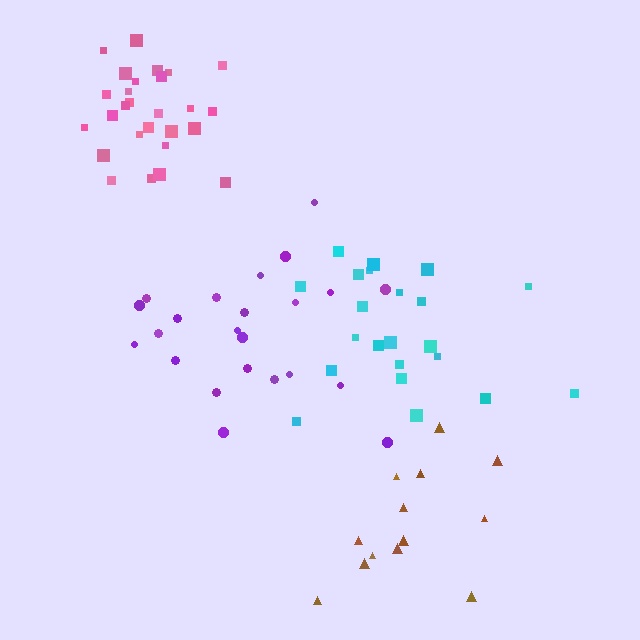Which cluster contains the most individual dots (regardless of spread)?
Pink (27).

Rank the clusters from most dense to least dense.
pink, cyan, purple, brown.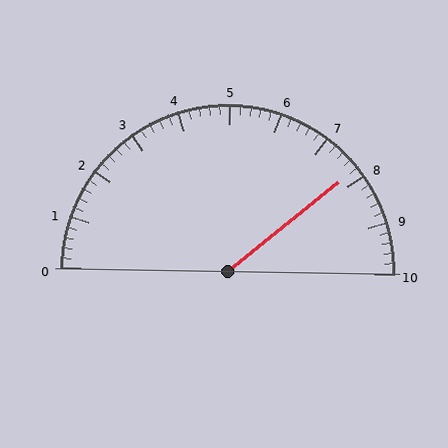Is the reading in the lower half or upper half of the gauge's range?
The reading is in the upper half of the range (0 to 10).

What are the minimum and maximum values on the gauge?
The gauge ranges from 0 to 10.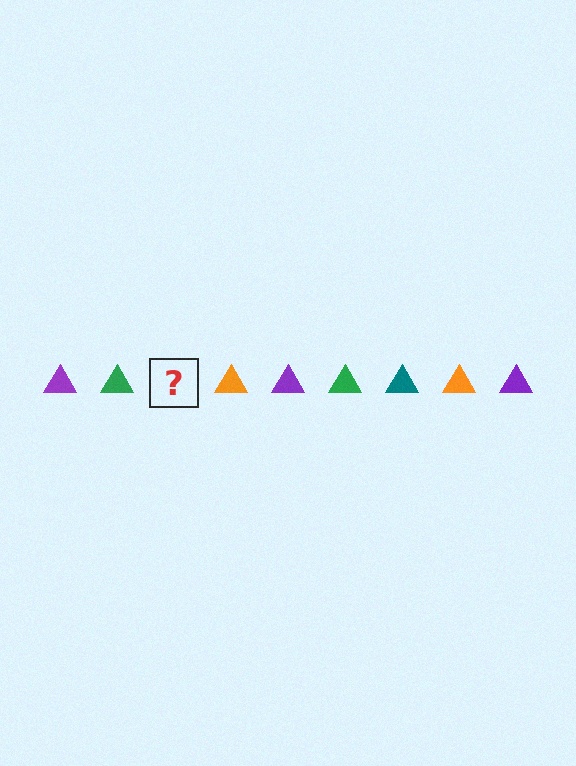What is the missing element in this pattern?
The missing element is a teal triangle.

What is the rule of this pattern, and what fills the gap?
The rule is that the pattern cycles through purple, green, teal, orange triangles. The gap should be filled with a teal triangle.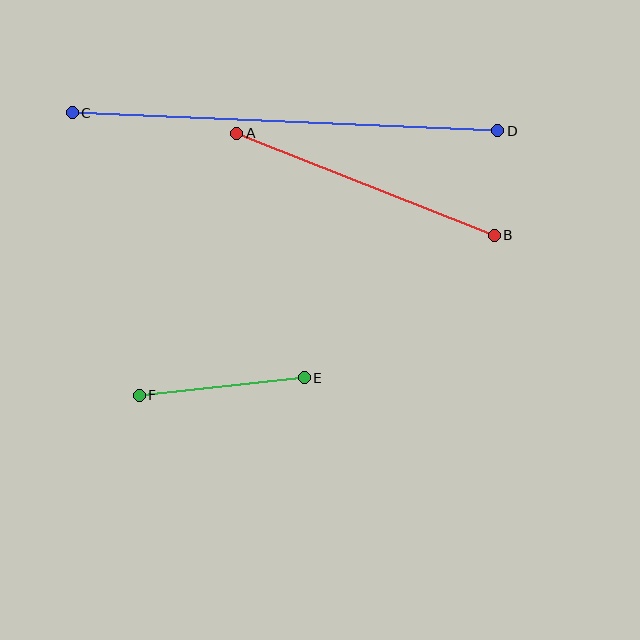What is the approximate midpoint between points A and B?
The midpoint is at approximately (365, 184) pixels.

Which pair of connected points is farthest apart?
Points C and D are farthest apart.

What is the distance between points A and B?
The distance is approximately 277 pixels.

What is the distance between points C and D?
The distance is approximately 426 pixels.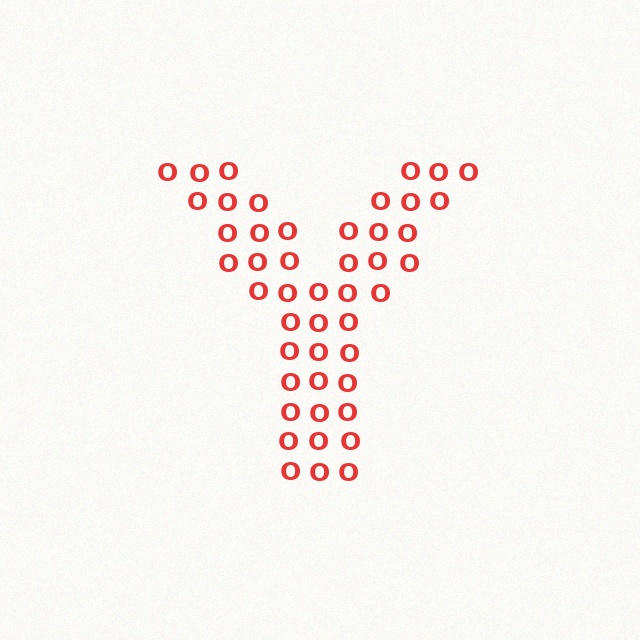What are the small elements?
The small elements are letter O's.